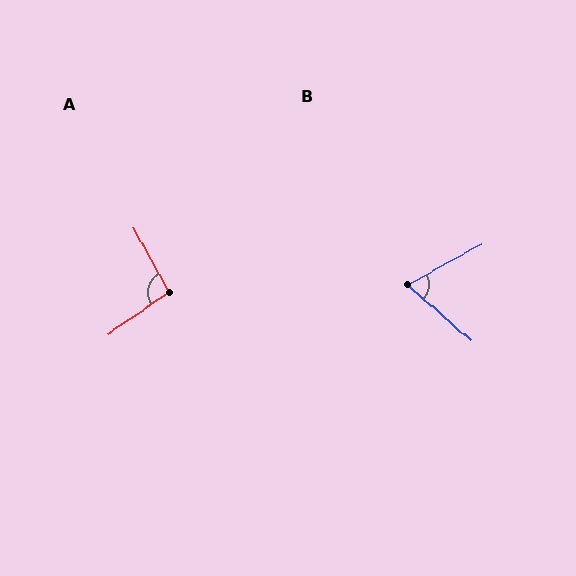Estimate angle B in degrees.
Approximately 70 degrees.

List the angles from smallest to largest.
B (70°), A (96°).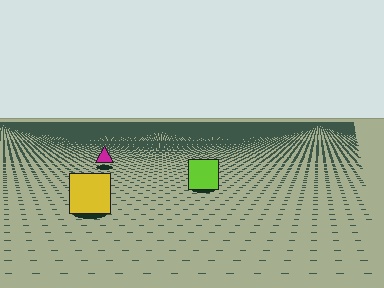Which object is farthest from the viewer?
The magenta triangle is farthest from the viewer. It appears smaller and the ground texture around it is denser.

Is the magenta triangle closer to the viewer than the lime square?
No. The lime square is closer — you can tell from the texture gradient: the ground texture is coarser near it.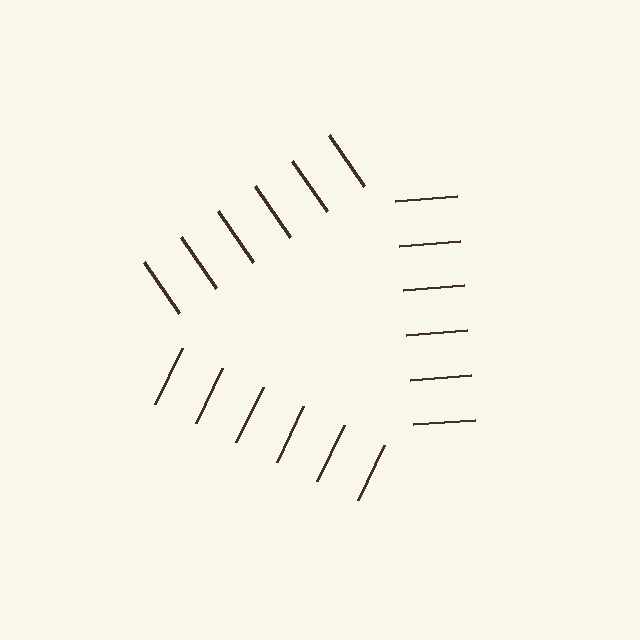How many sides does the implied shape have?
3 sides — the line-ends trace a triangle.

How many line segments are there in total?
18 — 6 along each of the 3 edges.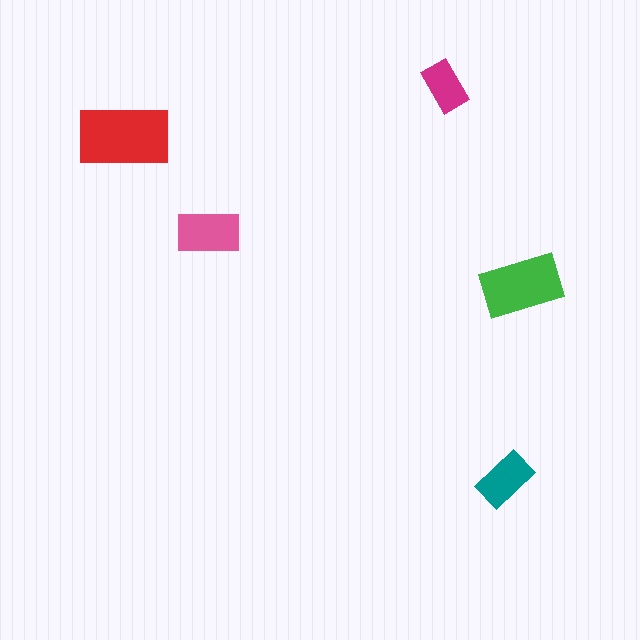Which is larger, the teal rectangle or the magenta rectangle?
The teal one.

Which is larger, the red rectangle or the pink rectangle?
The red one.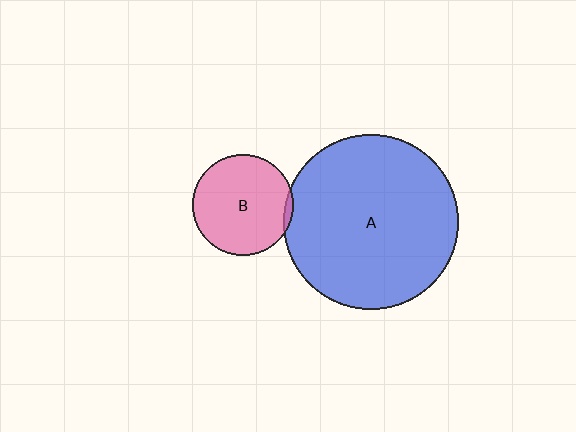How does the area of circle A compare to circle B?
Approximately 3.0 times.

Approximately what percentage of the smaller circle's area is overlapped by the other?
Approximately 5%.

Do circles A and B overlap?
Yes.